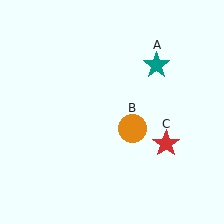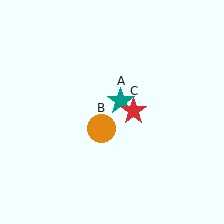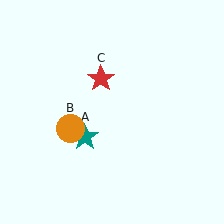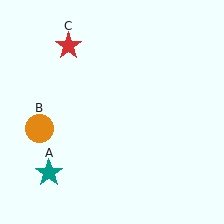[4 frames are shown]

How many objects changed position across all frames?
3 objects changed position: teal star (object A), orange circle (object B), red star (object C).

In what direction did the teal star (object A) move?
The teal star (object A) moved down and to the left.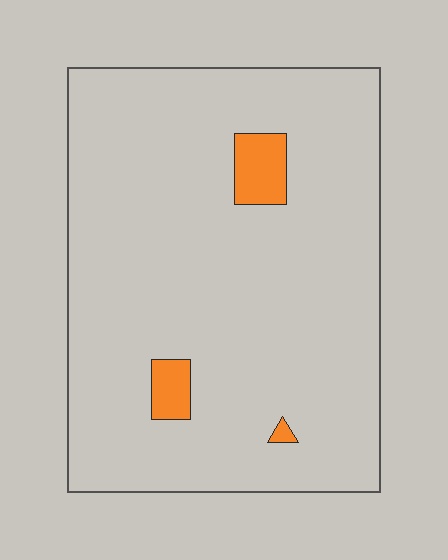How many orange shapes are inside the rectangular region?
3.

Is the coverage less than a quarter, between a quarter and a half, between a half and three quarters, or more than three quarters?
Less than a quarter.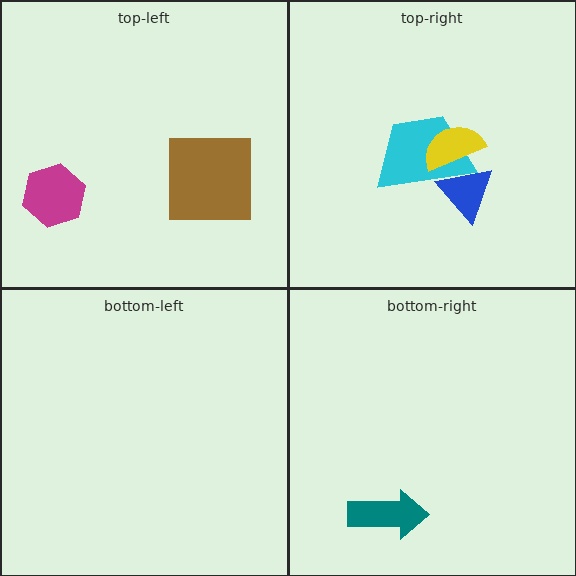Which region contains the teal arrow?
The bottom-right region.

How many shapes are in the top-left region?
2.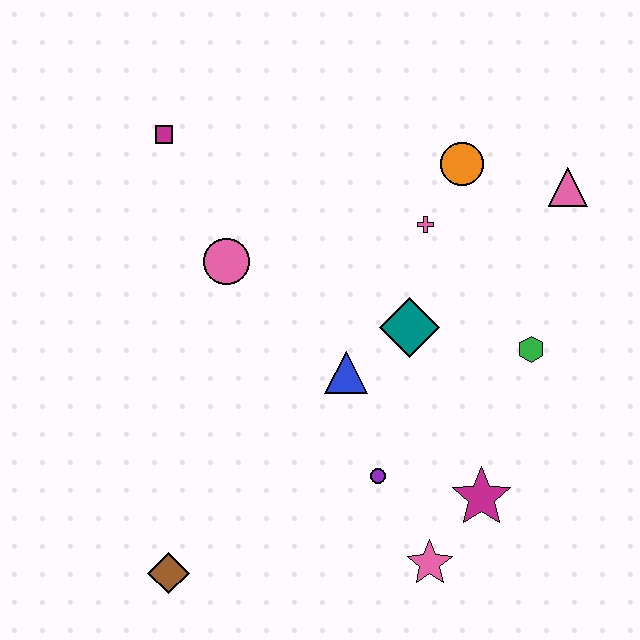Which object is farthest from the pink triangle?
The brown diamond is farthest from the pink triangle.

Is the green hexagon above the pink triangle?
No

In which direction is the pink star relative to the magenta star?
The pink star is below the magenta star.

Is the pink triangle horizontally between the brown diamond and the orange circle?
No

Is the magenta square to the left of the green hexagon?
Yes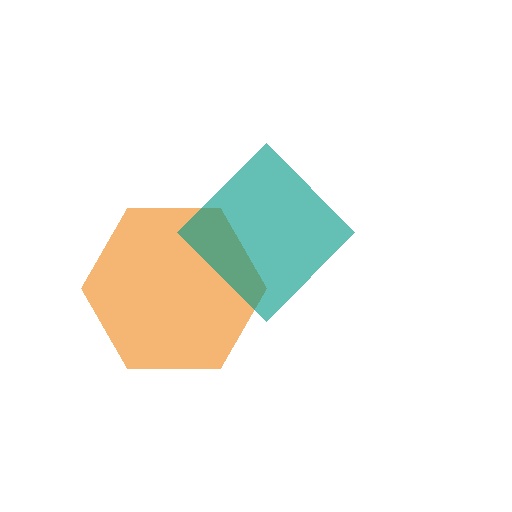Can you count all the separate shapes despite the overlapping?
Yes, there are 2 separate shapes.